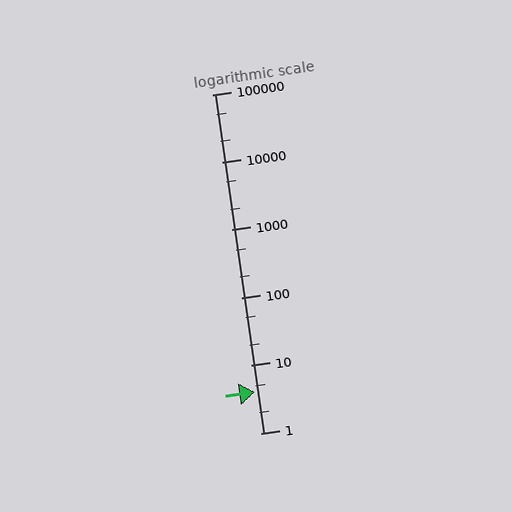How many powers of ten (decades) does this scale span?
The scale spans 5 decades, from 1 to 100000.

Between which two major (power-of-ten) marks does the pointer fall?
The pointer is between 1 and 10.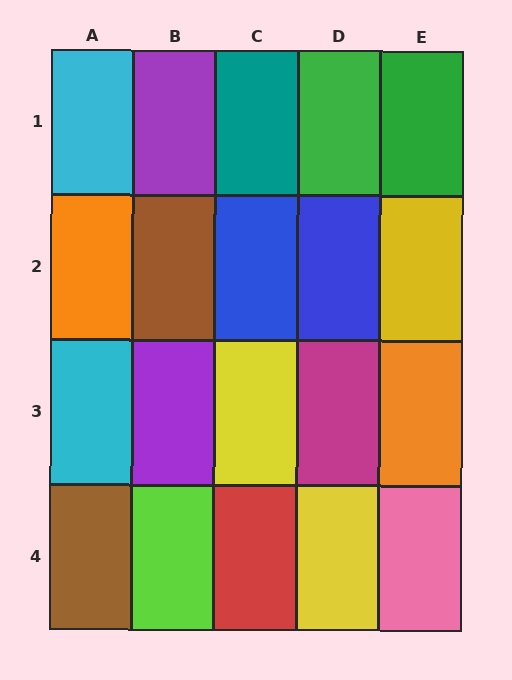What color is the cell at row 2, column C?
Blue.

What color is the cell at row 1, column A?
Cyan.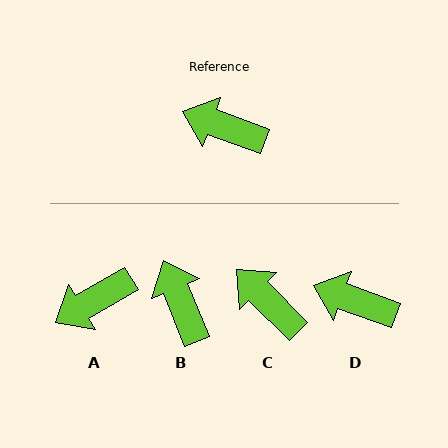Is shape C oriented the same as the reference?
No, it is off by about 25 degrees.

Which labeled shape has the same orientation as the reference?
D.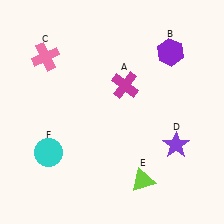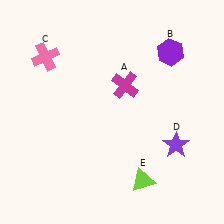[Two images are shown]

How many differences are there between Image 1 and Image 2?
There is 1 difference between the two images.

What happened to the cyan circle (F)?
The cyan circle (F) was removed in Image 2. It was in the bottom-left area of Image 1.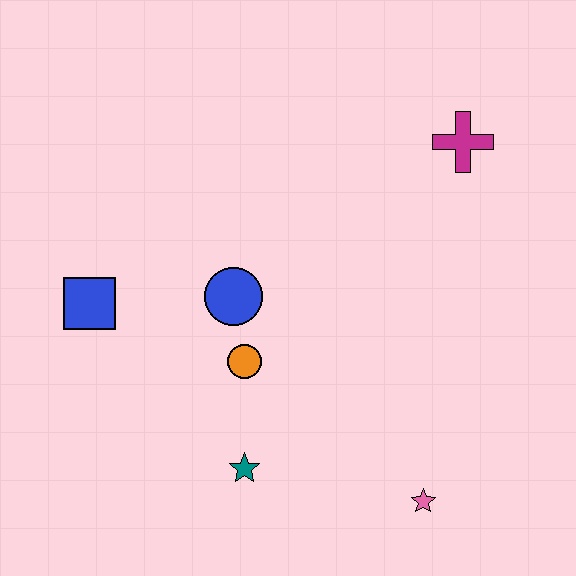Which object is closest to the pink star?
The teal star is closest to the pink star.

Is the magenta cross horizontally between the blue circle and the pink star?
No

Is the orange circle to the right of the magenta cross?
No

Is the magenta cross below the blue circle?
No